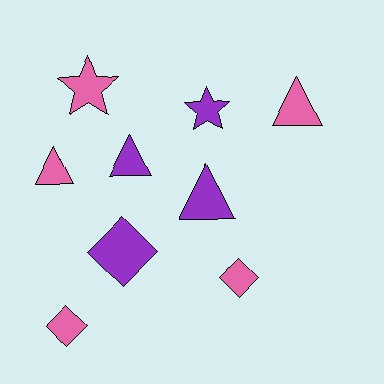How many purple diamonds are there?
There is 1 purple diamond.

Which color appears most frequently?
Pink, with 5 objects.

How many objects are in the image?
There are 9 objects.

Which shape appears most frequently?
Triangle, with 4 objects.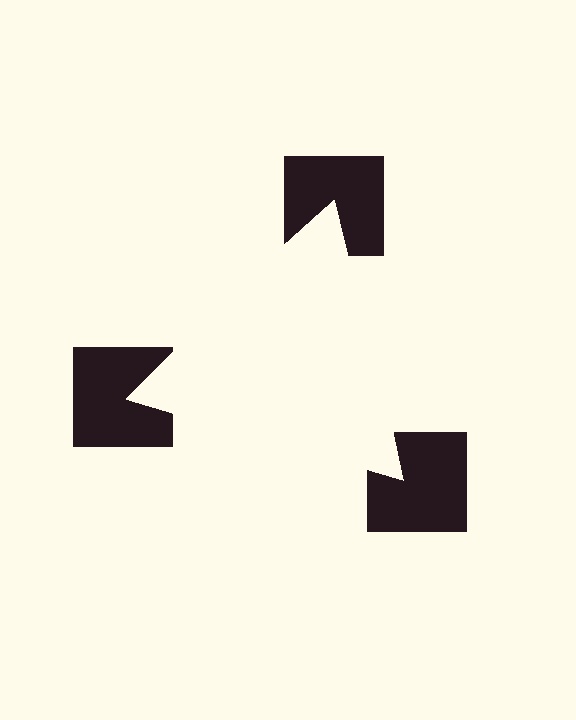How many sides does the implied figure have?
3 sides.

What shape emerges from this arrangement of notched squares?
An illusory triangle — its edges are inferred from the aligned wedge cuts in the notched squares, not physically drawn.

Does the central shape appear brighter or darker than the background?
It typically appears slightly brighter than the background, even though no actual brightness change is drawn.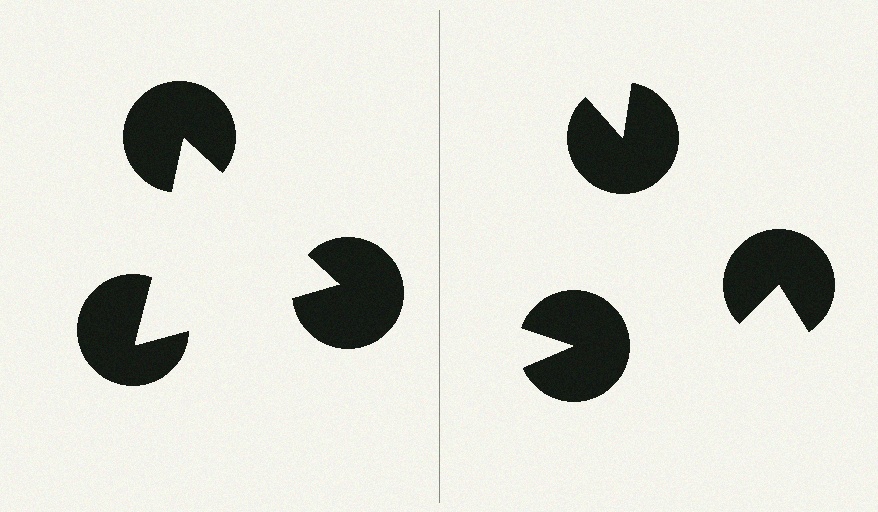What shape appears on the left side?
An illusory triangle.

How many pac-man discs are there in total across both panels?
6 — 3 on each side.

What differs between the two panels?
The pac-man discs are positioned identically on both sides; only the wedge orientations differ. On the left they align to a triangle; on the right they are misaligned.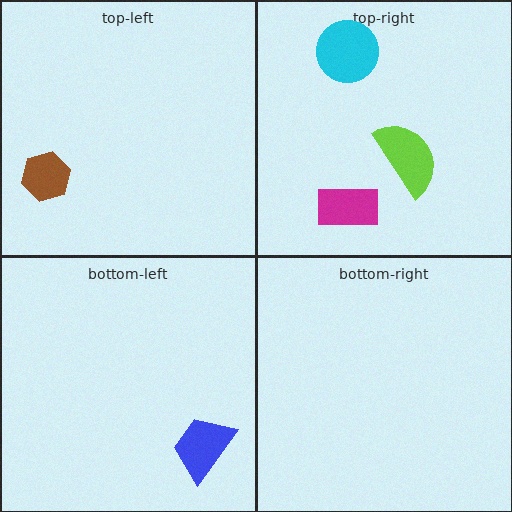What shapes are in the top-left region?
The brown hexagon.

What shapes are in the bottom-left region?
The blue trapezoid.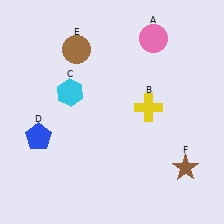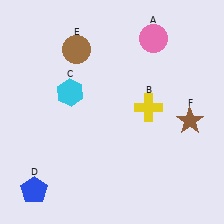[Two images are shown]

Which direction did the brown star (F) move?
The brown star (F) moved up.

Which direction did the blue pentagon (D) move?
The blue pentagon (D) moved down.